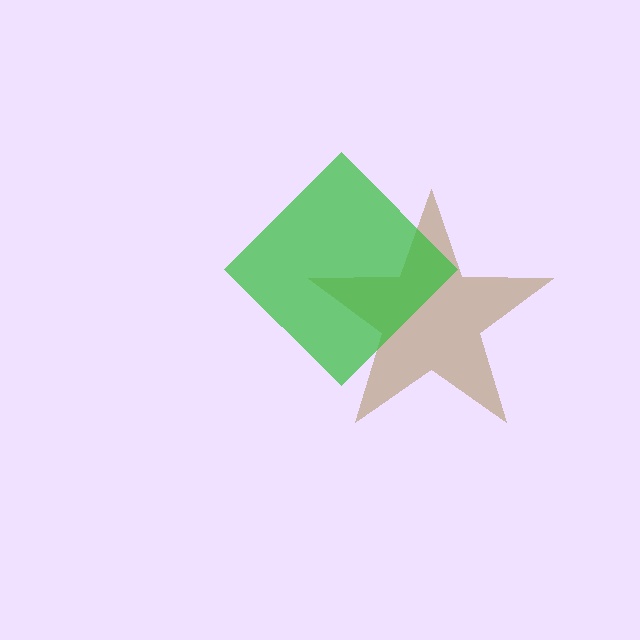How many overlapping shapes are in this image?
There are 2 overlapping shapes in the image.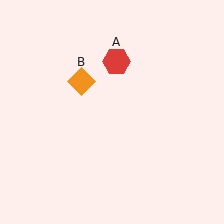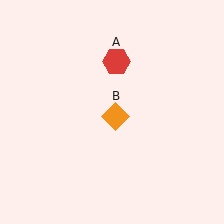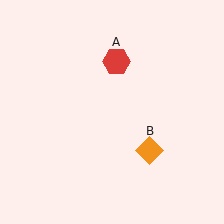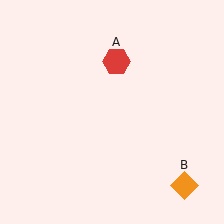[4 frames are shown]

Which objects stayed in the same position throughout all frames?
Red hexagon (object A) remained stationary.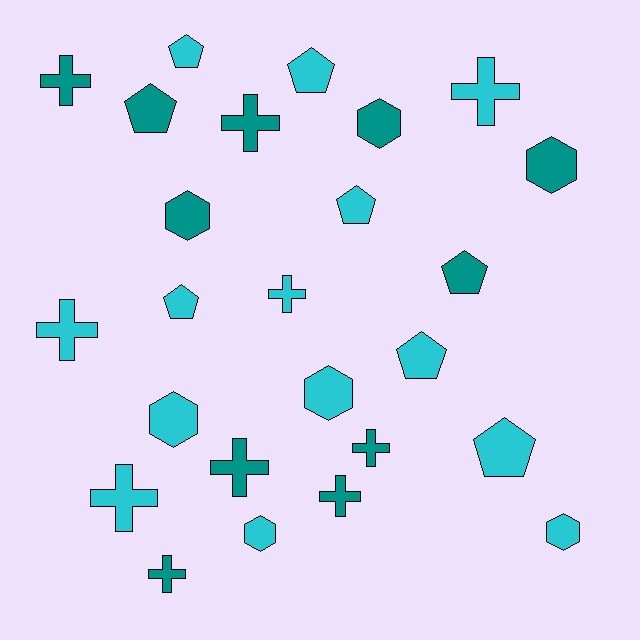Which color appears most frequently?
Cyan, with 14 objects.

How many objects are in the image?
There are 25 objects.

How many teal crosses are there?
There are 6 teal crosses.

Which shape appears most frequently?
Cross, with 10 objects.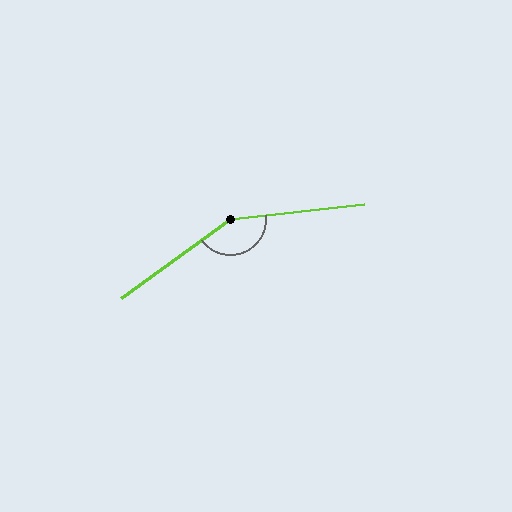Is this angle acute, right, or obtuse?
It is obtuse.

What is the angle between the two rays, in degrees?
Approximately 151 degrees.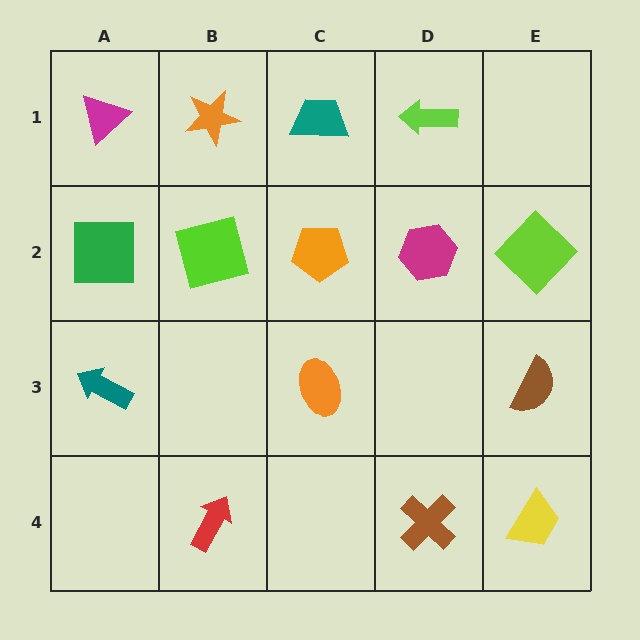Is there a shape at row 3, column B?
No, that cell is empty.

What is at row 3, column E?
A brown semicircle.